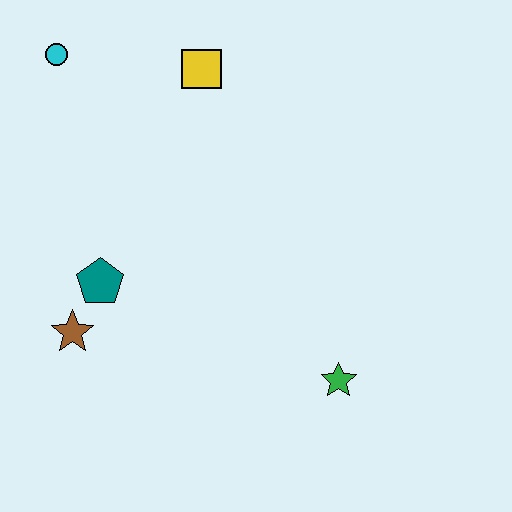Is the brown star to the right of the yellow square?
No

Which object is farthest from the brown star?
The yellow square is farthest from the brown star.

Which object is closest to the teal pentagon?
The brown star is closest to the teal pentagon.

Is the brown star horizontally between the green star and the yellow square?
No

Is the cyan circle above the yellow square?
Yes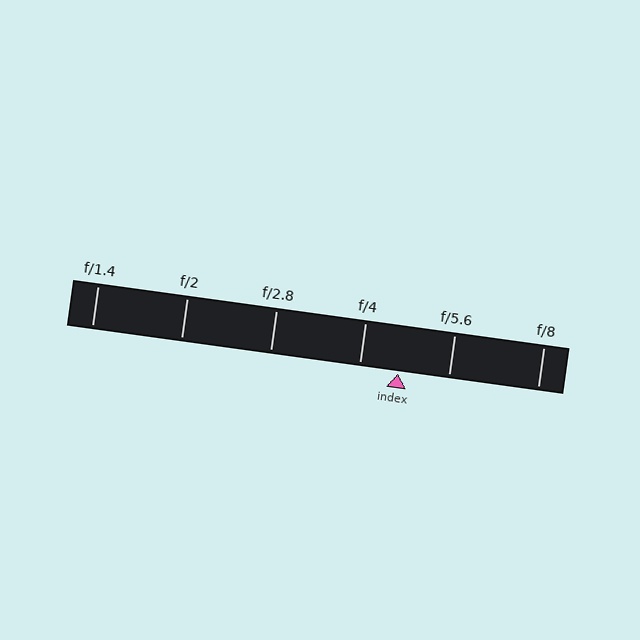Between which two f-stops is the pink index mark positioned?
The index mark is between f/4 and f/5.6.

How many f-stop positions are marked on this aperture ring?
There are 6 f-stop positions marked.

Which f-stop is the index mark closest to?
The index mark is closest to f/4.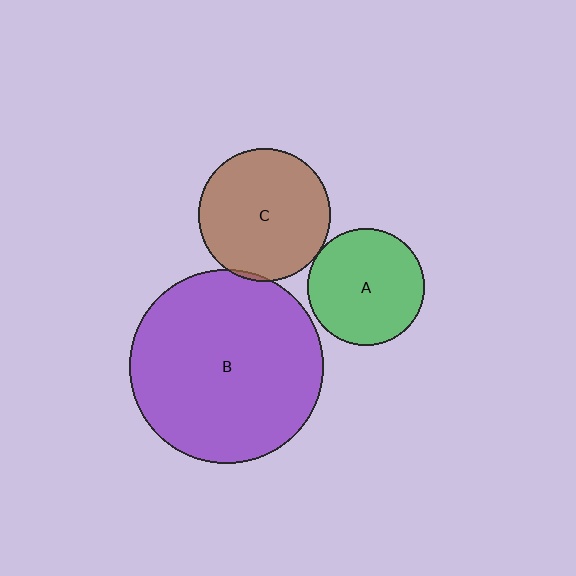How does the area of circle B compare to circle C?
Approximately 2.1 times.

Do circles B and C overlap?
Yes.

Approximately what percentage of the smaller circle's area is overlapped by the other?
Approximately 5%.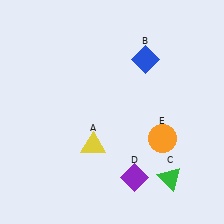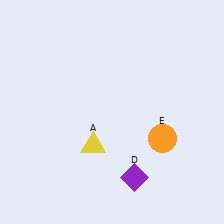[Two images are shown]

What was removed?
The green triangle (C), the blue diamond (B) were removed in Image 2.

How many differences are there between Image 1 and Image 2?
There are 2 differences between the two images.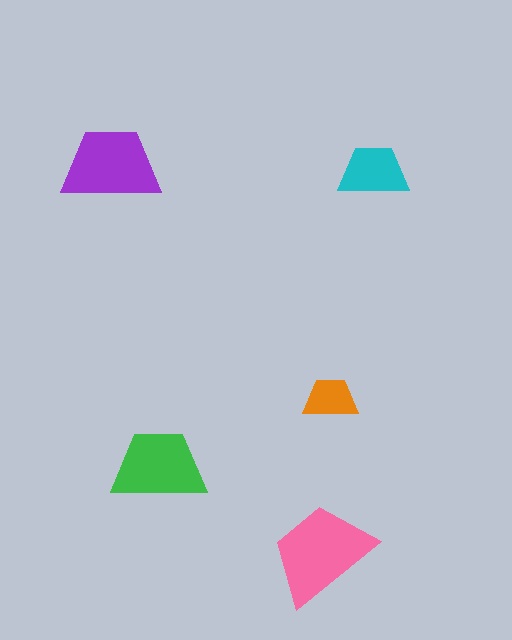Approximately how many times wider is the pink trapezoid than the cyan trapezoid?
About 1.5 times wider.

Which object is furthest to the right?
The cyan trapezoid is rightmost.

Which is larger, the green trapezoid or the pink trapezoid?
The pink one.